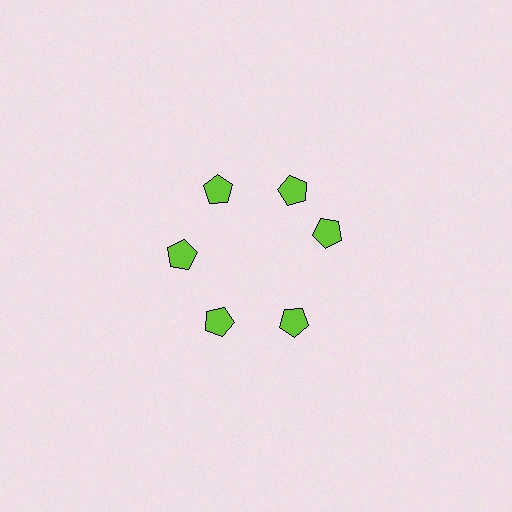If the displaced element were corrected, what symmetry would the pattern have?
It would have 6-fold rotational symmetry — the pattern would map onto itself every 60 degrees.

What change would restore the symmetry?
The symmetry would be restored by rotating it back into even spacing with its neighbors so that all 6 pentagons sit at equal angles and equal distance from the center.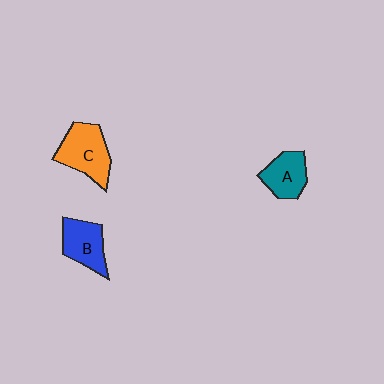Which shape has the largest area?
Shape C (orange).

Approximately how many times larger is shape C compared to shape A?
Approximately 1.4 times.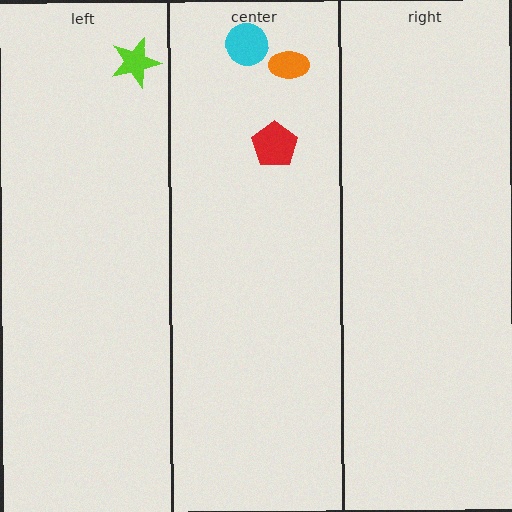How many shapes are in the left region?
1.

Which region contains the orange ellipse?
The center region.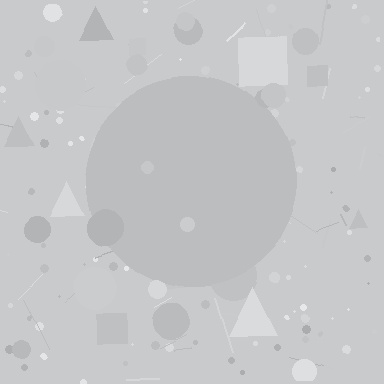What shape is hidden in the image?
A circle is hidden in the image.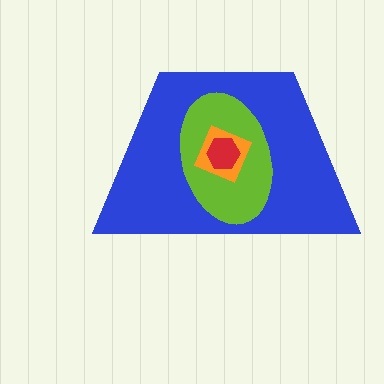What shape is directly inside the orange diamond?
The red hexagon.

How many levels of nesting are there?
4.